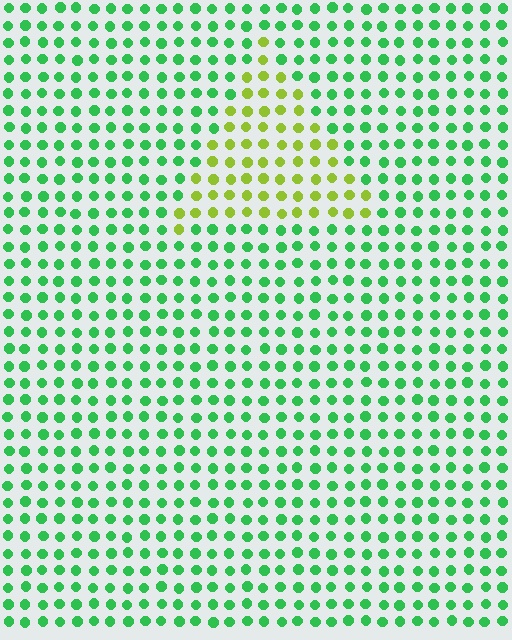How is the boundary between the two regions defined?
The boundary is defined purely by a slight shift in hue (about 53 degrees). Spacing, size, and orientation are identical on both sides.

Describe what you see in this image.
The image is filled with small green elements in a uniform arrangement. A triangle-shaped region is visible where the elements are tinted to a slightly different hue, forming a subtle color boundary.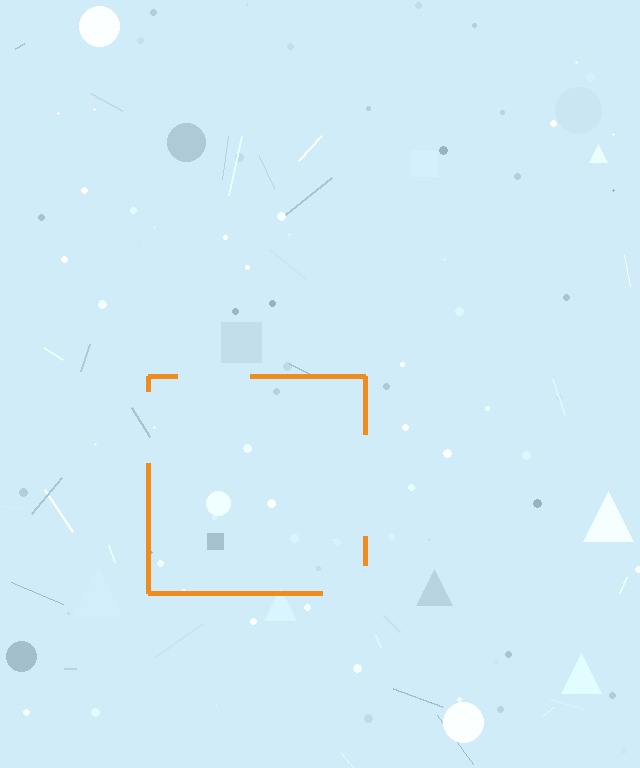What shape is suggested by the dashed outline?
The dashed outline suggests a square.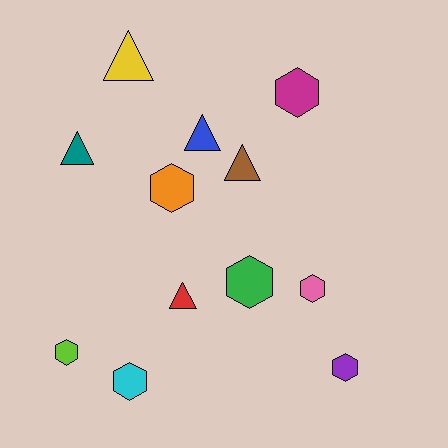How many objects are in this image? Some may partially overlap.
There are 12 objects.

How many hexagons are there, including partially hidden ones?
There are 7 hexagons.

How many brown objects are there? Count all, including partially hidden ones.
There is 1 brown object.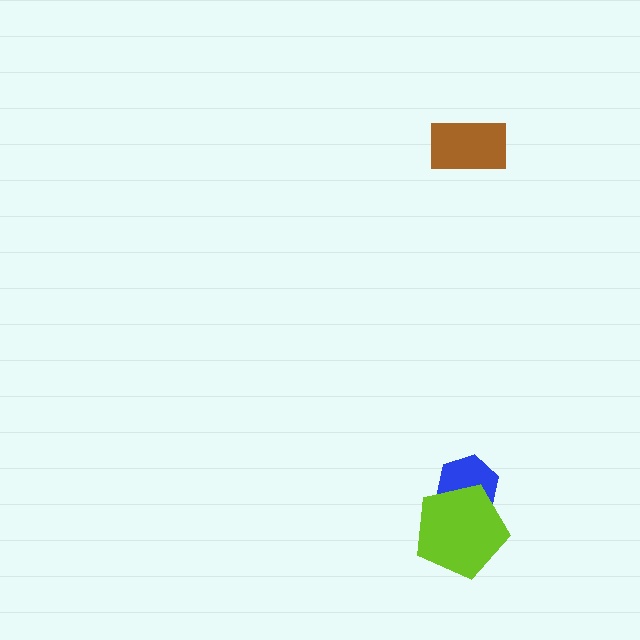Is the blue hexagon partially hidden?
Yes, it is partially covered by another shape.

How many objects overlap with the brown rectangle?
0 objects overlap with the brown rectangle.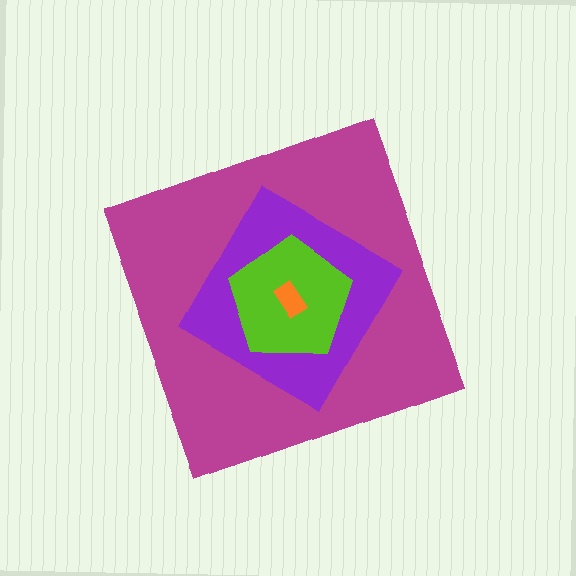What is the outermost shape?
The magenta diamond.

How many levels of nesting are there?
4.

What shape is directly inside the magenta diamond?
The purple square.